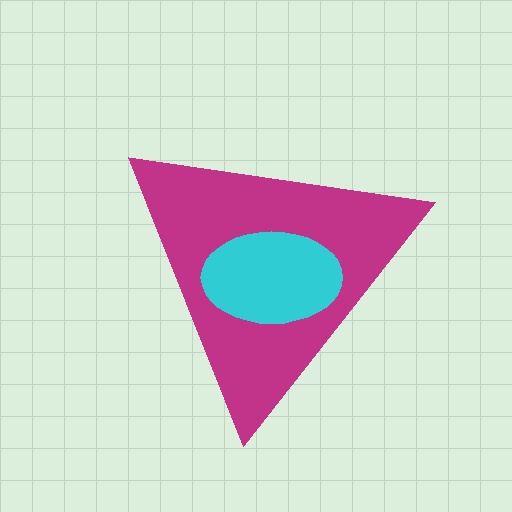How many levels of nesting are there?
2.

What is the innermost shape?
The cyan ellipse.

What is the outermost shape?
The magenta triangle.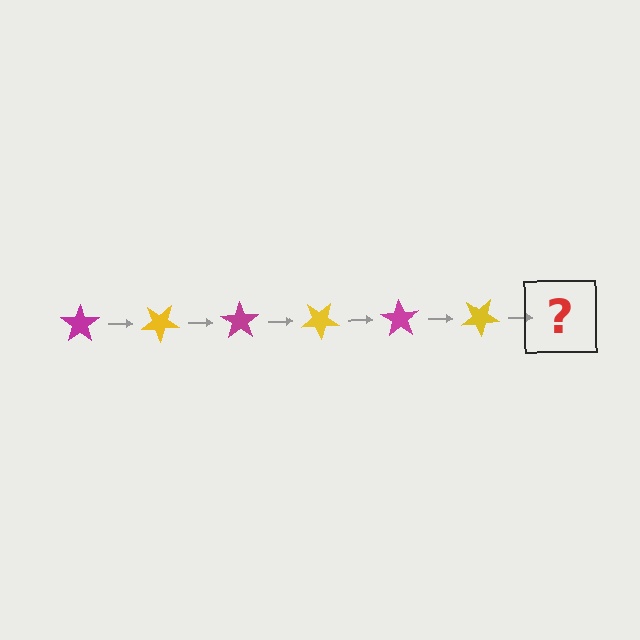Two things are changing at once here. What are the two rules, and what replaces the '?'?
The two rules are that it rotates 35 degrees each step and the color cycles through magenta and yellow. The '?' should be a magenta star, rotated 210 degrees from the start.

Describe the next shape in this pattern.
It should be a magenta star, rotated 210 degrees from the start.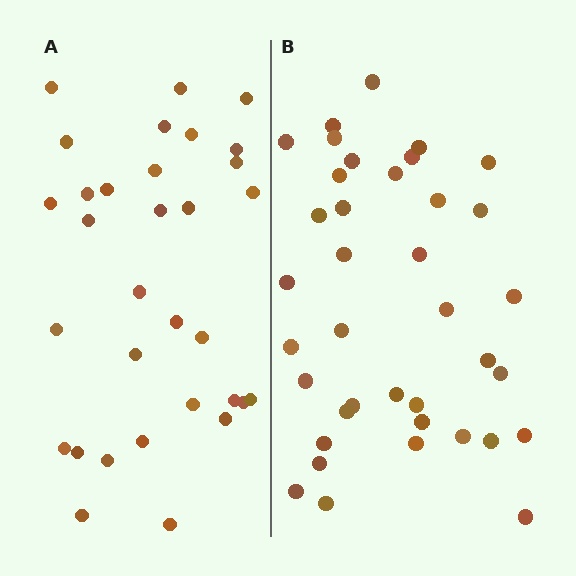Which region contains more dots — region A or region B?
Region B (the right region) has more dots.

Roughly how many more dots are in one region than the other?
Region B has about 6 more dots than region A.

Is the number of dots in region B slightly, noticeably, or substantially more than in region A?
Region B has only slightly more — the two regions are fairly close. The ratio is roughly 1.2 to 1.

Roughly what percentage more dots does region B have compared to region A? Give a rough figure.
About 20% more.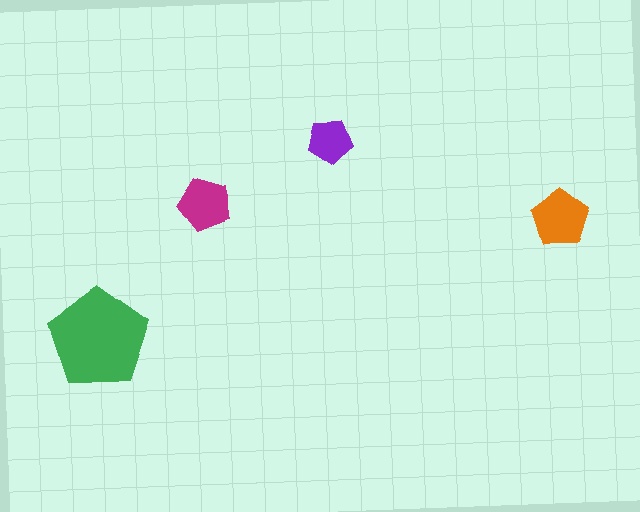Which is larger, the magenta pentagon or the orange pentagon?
The orange one.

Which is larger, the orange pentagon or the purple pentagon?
The orange one.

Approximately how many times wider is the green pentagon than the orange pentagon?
About 1.5 times wider.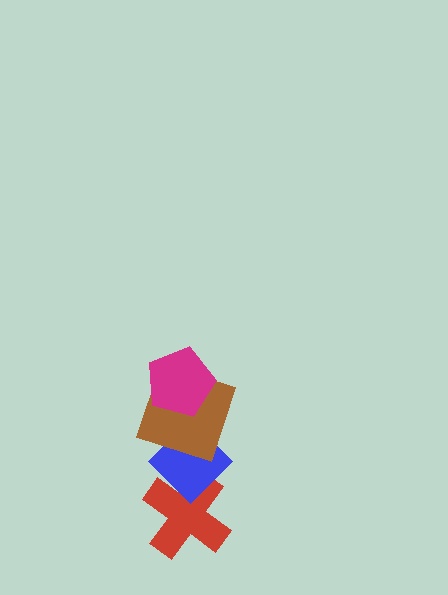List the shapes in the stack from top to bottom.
From top to bottom: the magenta pentagon, the brown square, the blue diamond, the red cross.